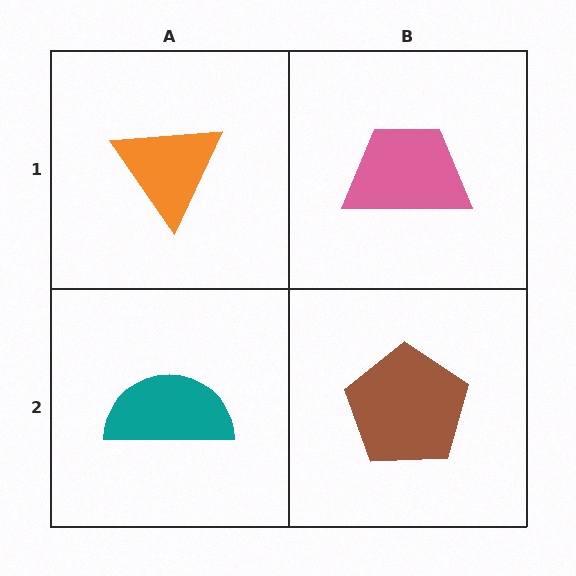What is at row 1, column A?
An orange triangle.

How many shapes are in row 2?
2 shapes.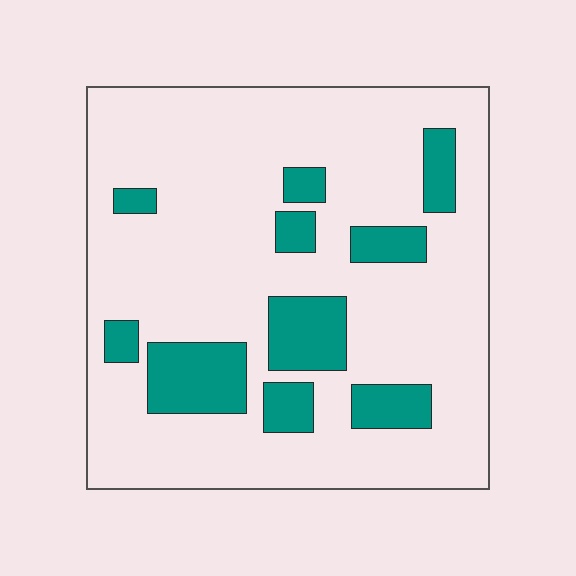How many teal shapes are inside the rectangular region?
10.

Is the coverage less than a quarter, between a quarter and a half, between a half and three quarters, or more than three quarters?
Less than a quarter.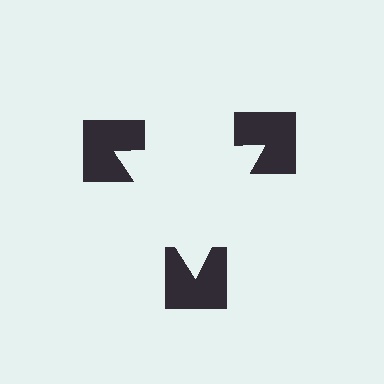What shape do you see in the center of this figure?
An illusory triangle — its edges are inferred from the aligned wedge cuts in the notched squares, not physically drawn.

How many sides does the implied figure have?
3 sides.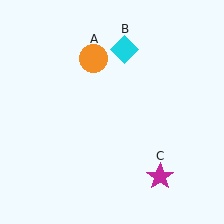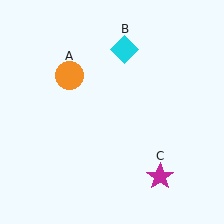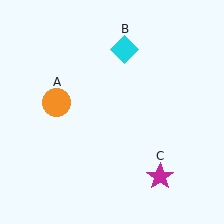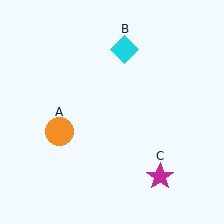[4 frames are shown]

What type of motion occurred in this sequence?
The orange circle (object A) rotated counterclockwise around the center of the scene.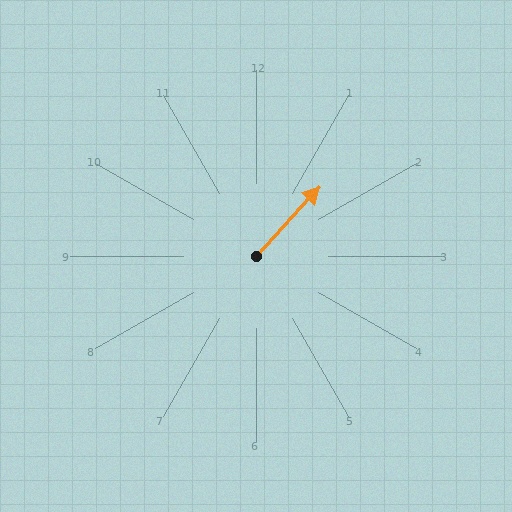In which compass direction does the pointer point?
Northeast.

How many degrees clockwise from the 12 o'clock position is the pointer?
Approximately 42 degrees.